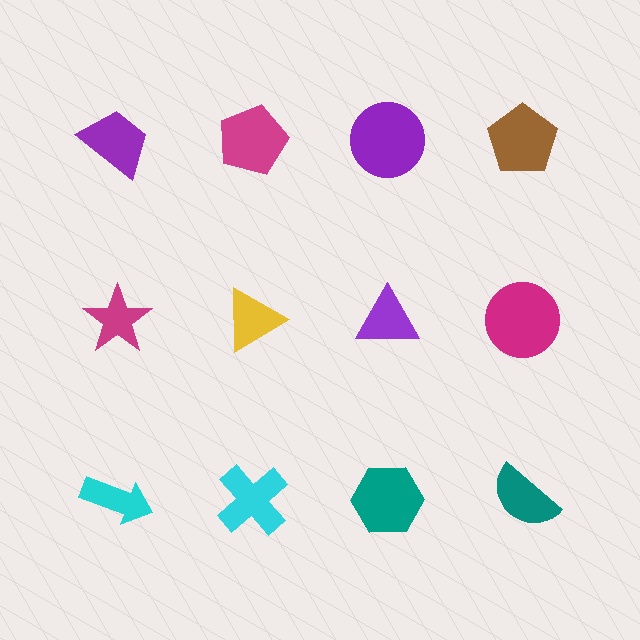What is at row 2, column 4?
A magenta circle.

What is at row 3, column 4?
A teal semicircle.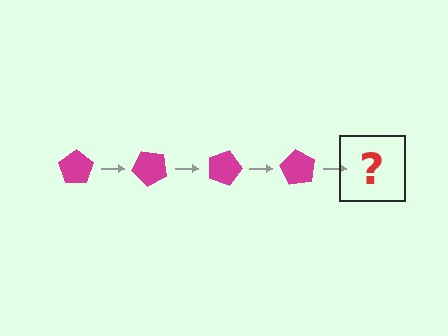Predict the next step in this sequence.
The next step is a magenta pentagon rotated 180 degrees.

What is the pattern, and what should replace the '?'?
The pattern is that the pentagon rotates 45 degrees each step. The '?' should be a magenta pentagon rotated 180 degrees.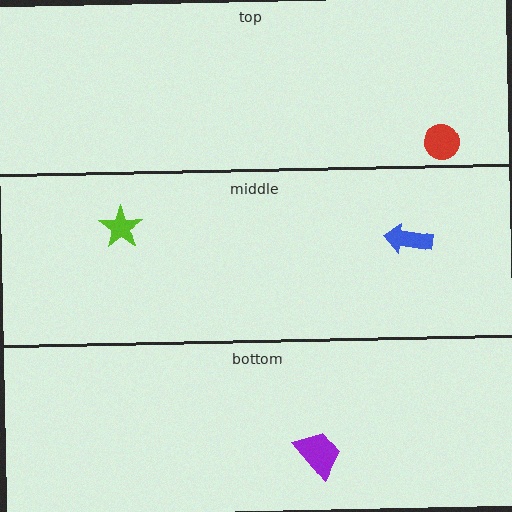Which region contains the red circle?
The top region.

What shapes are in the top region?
The red circle.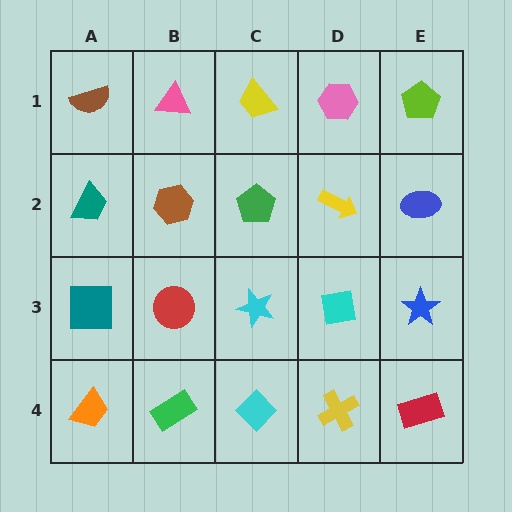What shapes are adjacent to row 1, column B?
A brown hexagon (row 2, column B), a brown semicircle (row 1, column A), a yellow trapezoid (row 1, column C).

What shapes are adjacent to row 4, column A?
A teal square (row 3, column A), a green rectangle (row 4, column B).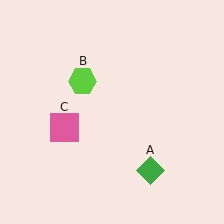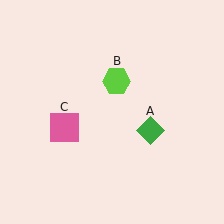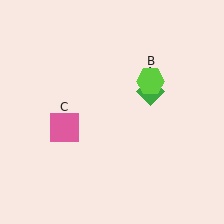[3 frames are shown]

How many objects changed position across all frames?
2 objects changed position: green diamond (object A), lime hexagon (object B).